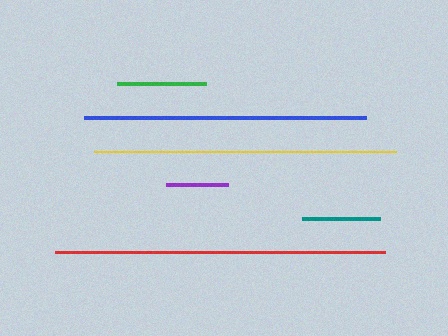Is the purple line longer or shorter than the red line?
The red line is longer than the purple line.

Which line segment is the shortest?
The purple line is the shortest at approximately 62 pixels.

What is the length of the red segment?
The red segment is approximately 329 pixels long.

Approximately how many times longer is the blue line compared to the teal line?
The blue line is approximately 3.6 times the length of the teal line.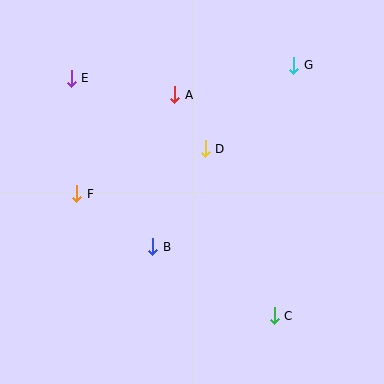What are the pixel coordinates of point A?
Point A is at (175, 95).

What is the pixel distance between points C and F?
The distance between C and F is 232 pixels.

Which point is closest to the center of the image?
Point D at (205, 149) is closest to the center.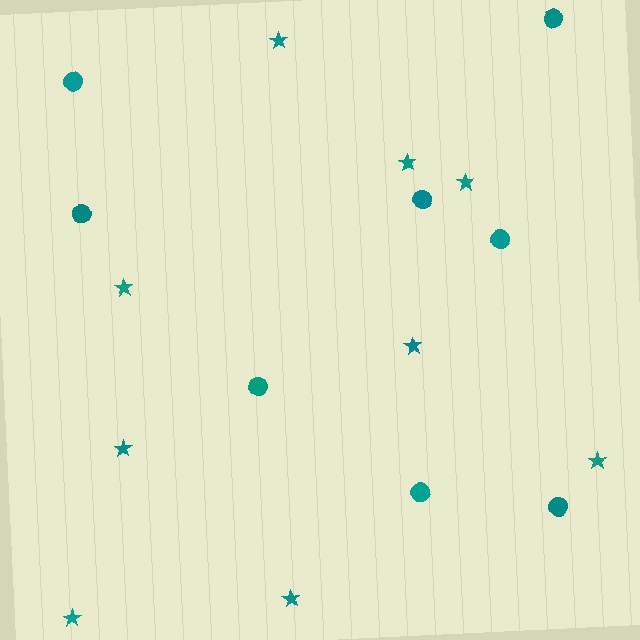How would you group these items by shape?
There are 2 groups: one group of circles (8) and one group of stars (9).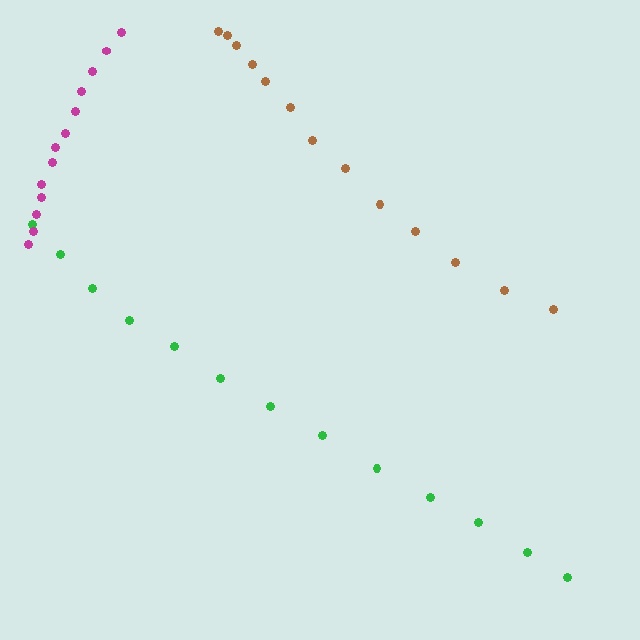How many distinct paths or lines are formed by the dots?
There are 3 distinct paths.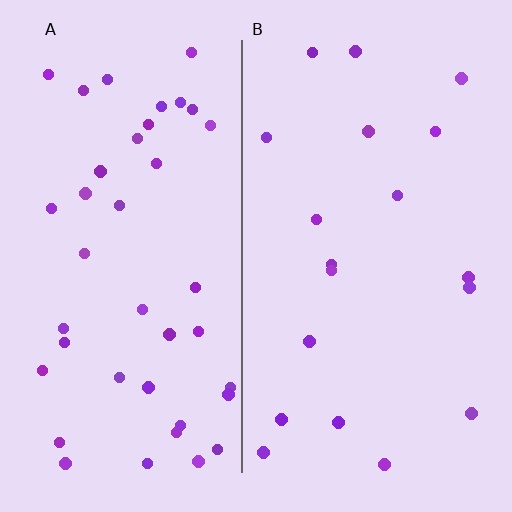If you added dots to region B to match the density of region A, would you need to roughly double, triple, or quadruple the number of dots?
Approximately double.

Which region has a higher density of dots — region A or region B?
A (the left).